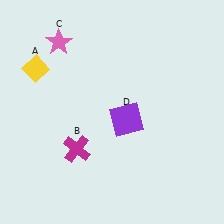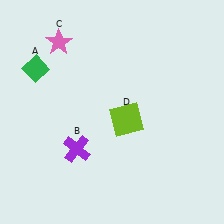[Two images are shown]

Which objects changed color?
A changed from yellow to green. B changed from magenta to purple. D changed from purple to lime.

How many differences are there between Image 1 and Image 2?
There are 3 differences between the two images.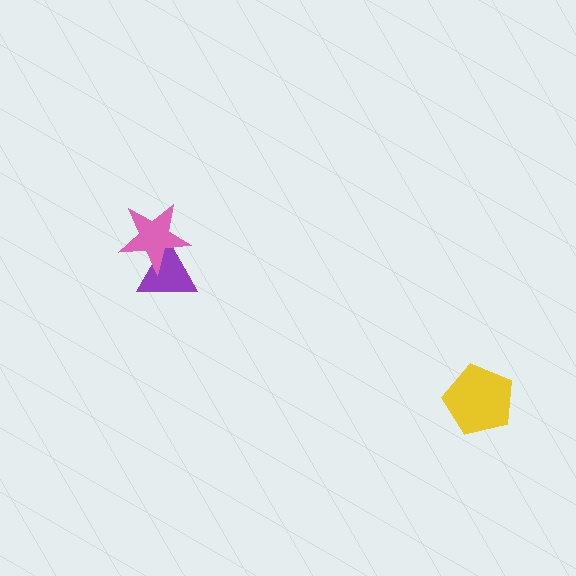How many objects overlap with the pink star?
1 object overlaps with the pink star.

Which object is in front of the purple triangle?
The pink star is in front of the purple triangle.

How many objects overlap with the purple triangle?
1 object overlaps with the purple triangle.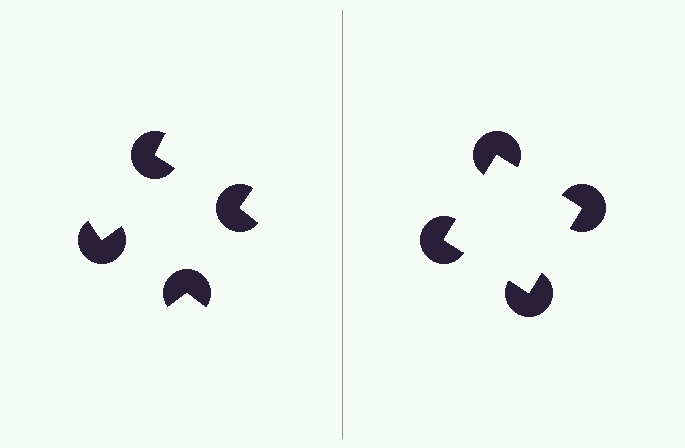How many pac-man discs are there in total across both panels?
8 — 4 on each side.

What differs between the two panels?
The pac-man discs are positioned identically on both sides; only the wedge orientations differ. On the right they align to a square; on the left they are misaligned.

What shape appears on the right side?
An illusory square.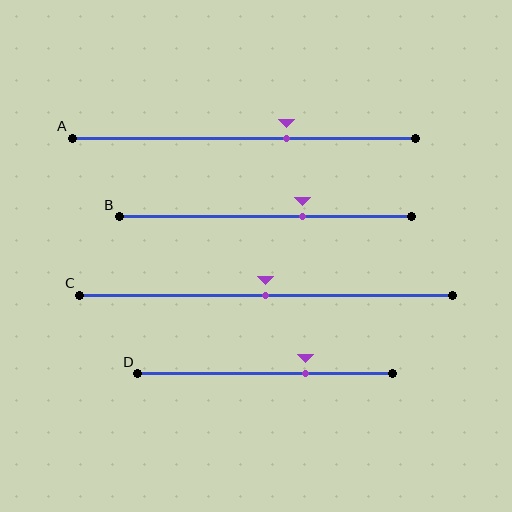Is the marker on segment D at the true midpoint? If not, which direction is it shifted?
No, the marker on segment D is shifted to the right by about 16% of the segment length.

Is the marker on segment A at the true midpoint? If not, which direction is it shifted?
No, the marker on segment A is shifted to the right by about 13% of the segment length.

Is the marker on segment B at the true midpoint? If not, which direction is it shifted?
No, the marker on segment B is shifted to the right by about 13% of the segment length.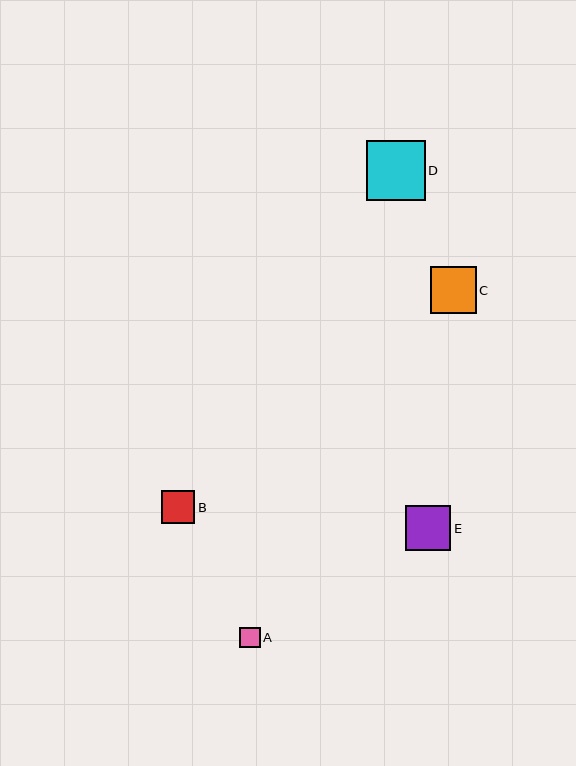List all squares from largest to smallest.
From largest to smallest: D, C, E, B, A.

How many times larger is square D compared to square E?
Square D is approximately 1.3 times the size of square E.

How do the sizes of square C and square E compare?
Square C and square E are approximately the same size.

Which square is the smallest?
Square A is the smallest with a size of approximately 20 pixels.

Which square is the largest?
Square D is the largest with a size of approximately 59 pixels.